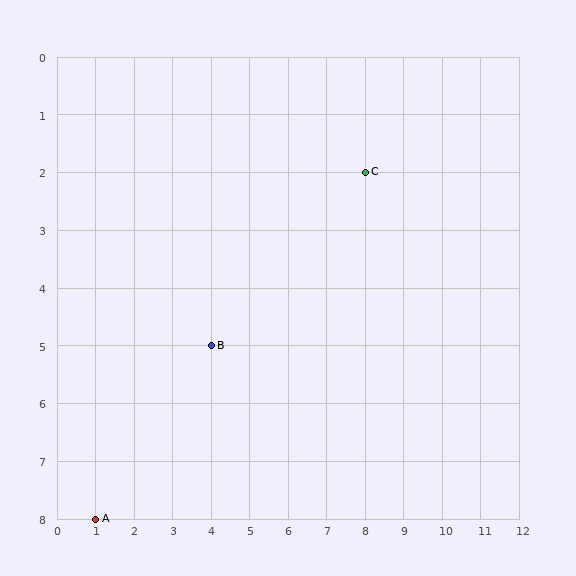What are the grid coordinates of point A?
Point A is at grid coordinates (1, 8).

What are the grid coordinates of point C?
Point C is at grid coordinates (8, 2).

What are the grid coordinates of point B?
Point B is at grid coordinates (4, 5).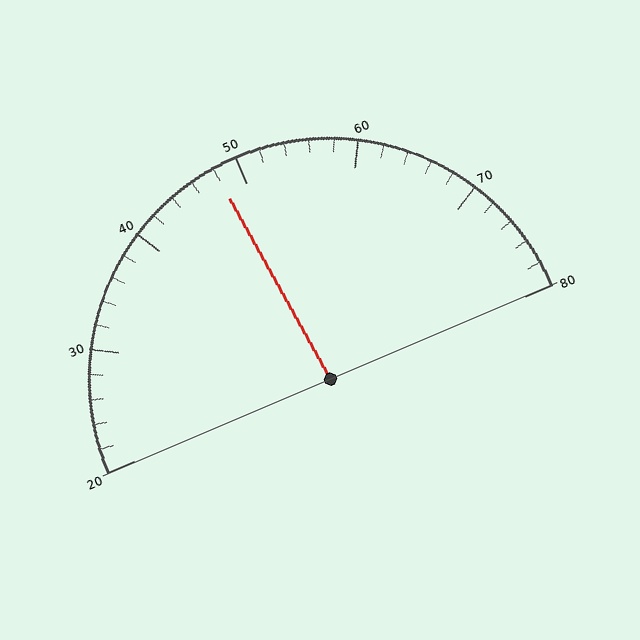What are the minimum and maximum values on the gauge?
The gauge ranges from 20 to 80.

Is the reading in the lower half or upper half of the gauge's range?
The reading is in the lower half of the range (20 to 80).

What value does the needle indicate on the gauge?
The needle indicates approximately 48.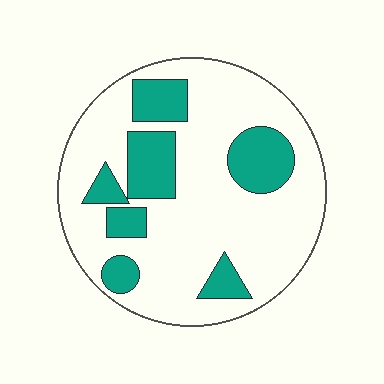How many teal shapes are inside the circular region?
7.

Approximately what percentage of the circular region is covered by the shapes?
Approximately 25%.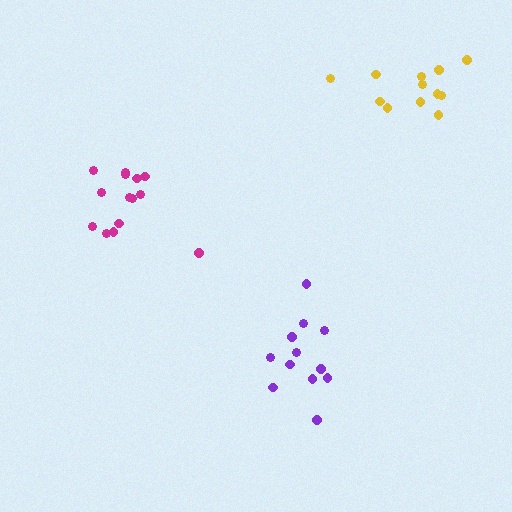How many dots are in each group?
Group 1: 12 dots, Group 2: 14 dots, Group 3: 12 dots (38 total).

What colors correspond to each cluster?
The clusters are colored: yellow, magenta, purple.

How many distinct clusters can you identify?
There are 3 distinct clusters.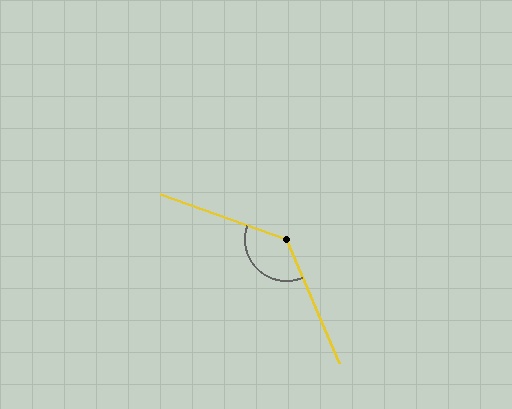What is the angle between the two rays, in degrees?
Approximately 133 degrees.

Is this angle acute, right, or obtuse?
It is obtuse.